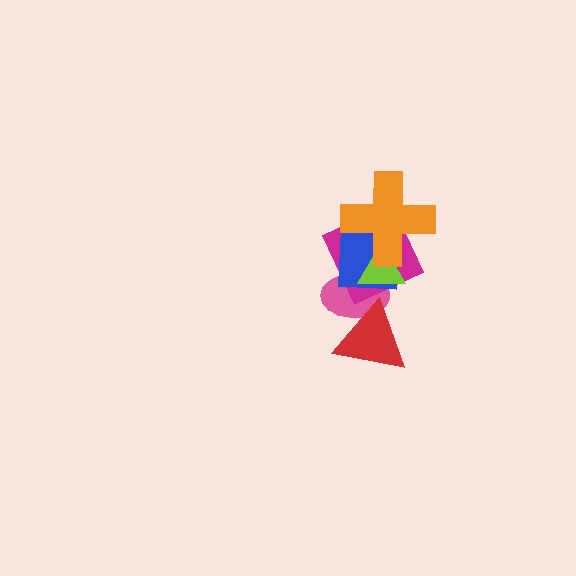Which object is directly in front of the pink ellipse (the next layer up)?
The red triangle is directly in front of the pink ellipse.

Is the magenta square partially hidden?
Yes, it is partially covered by another shape.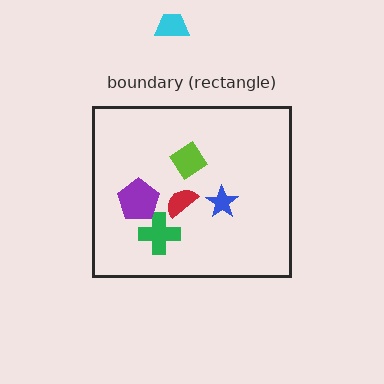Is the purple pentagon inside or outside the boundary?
Inside.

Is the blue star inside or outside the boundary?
Inside.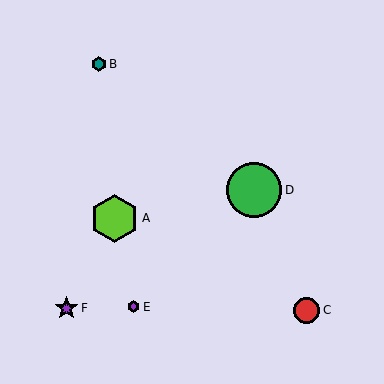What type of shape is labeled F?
Shape F is a purple star.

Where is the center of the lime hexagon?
The center of the lime hexagon is at (115, 218).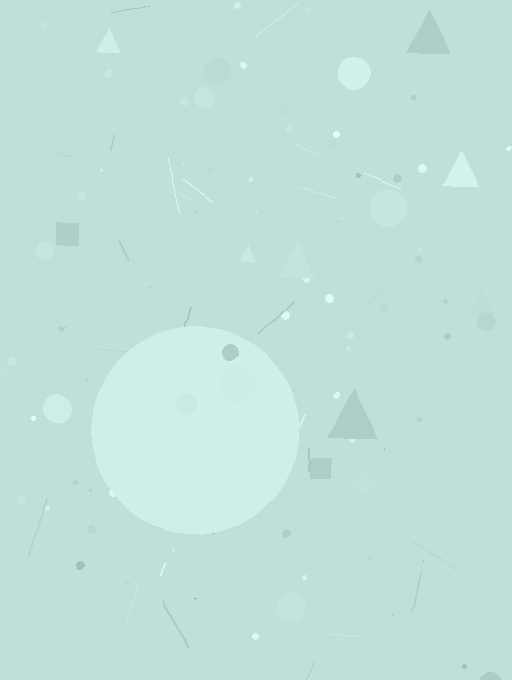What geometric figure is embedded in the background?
A circle is embedded in the background.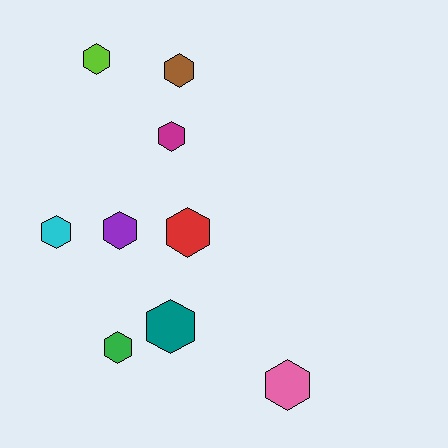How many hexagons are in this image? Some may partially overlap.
There are 9 hexagons.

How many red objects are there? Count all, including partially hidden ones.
There is 1 red object.